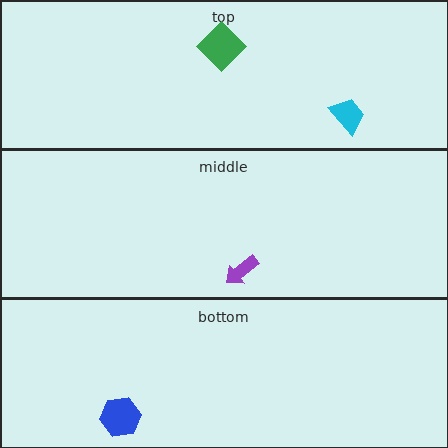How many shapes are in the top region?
2.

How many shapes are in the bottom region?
1.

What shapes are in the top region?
The cyan trapezoid, the green diamond.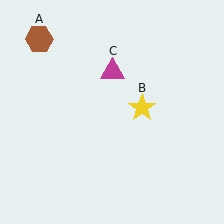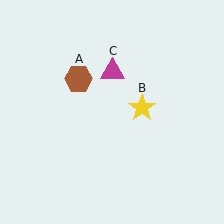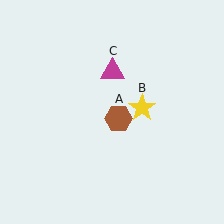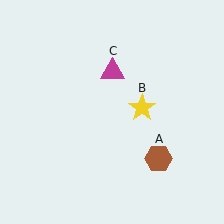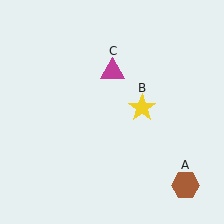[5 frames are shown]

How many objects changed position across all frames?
1 object changed position: brown hexagon (object A).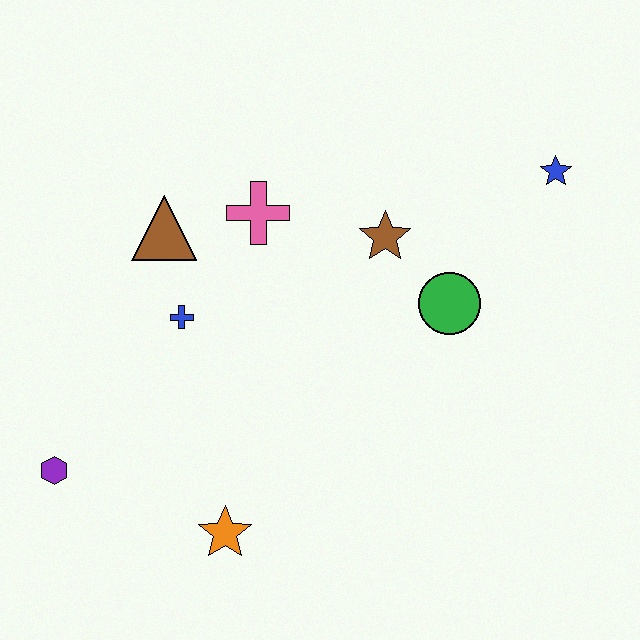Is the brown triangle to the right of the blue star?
No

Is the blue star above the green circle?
Yes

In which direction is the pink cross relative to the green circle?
The pink cross is to the left of the green circle.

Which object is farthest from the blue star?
The purple hexagon is farthest from the blue star.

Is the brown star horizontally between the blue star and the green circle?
No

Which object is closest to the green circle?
The brown star is closest to the green circle.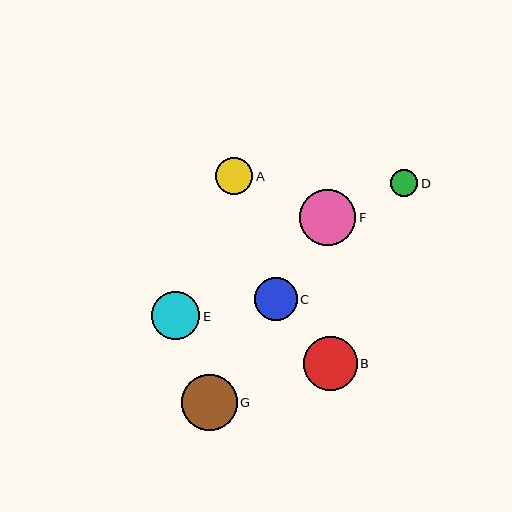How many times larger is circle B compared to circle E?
Circle B is approximately 1.1 times the size of circle E.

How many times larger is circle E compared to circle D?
Circle E is approximately 1.8 times the size of circle D.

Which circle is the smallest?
Circle D is the smallest with a size of approximately 27 pixels.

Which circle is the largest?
Circle F is the largest with a size of approximately 56 pixels.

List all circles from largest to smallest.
From largest to smallest: F, G, B, E, C, A, D.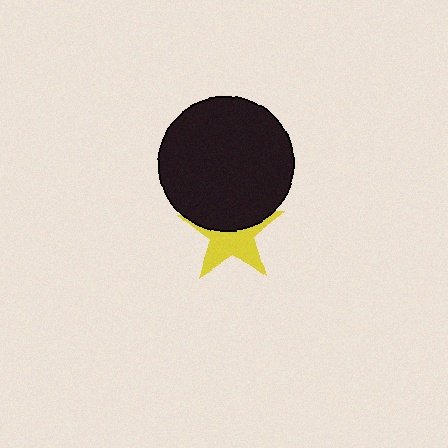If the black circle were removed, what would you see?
You would see the complete yellow star.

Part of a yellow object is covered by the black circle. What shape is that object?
It is a star.